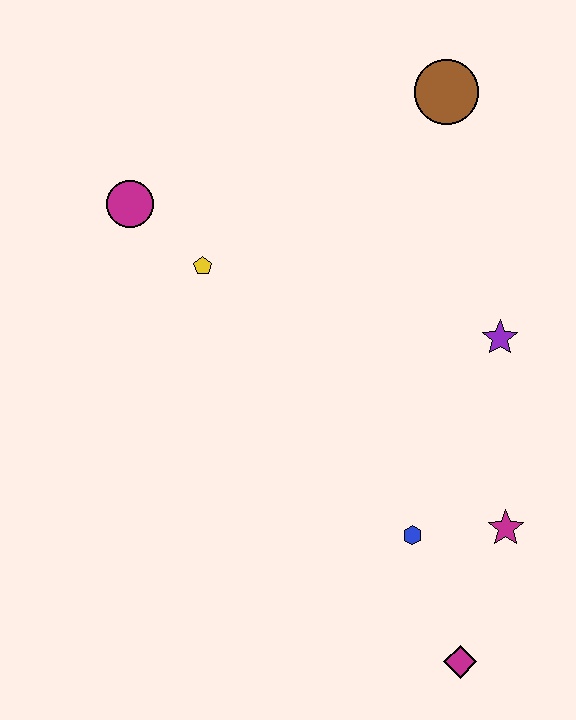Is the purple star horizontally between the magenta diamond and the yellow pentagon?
No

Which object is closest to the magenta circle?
The yellow pentagon is closest to the magenta circle.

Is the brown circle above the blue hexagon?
Yes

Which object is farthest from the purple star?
The magenta circle is farthest from the purple star.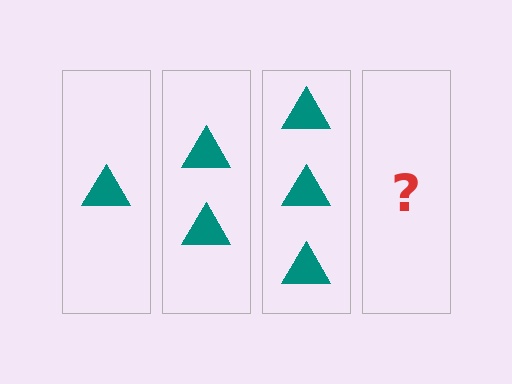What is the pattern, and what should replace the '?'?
The pattern is that each step adds one more triangle. The '?' should be 4 triangles.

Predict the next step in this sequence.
The next step is 4 triangles.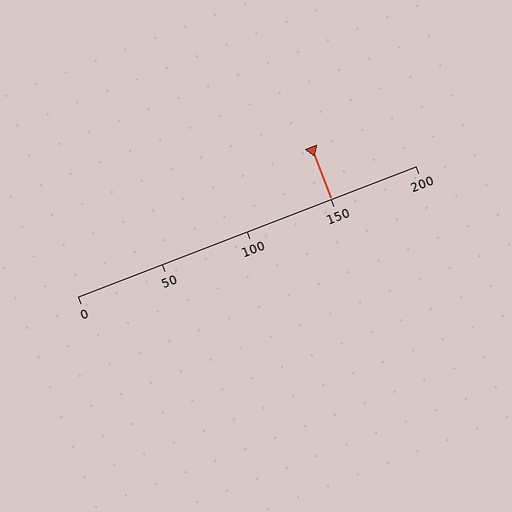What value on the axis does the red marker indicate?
The marker indicates approximately 150.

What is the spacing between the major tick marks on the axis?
The major ticks are spaced 50 apart.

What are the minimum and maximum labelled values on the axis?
The axis runs from 0 to 200.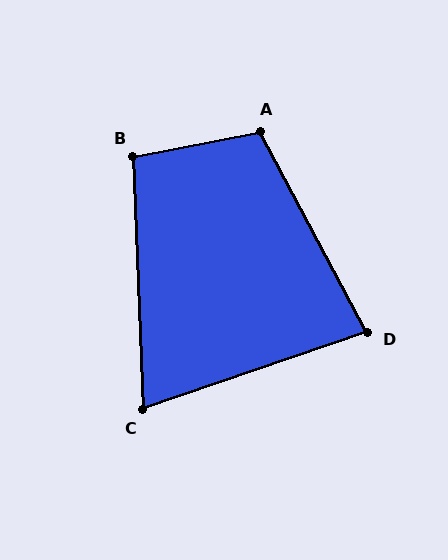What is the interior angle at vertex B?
Approximately 99 degrees (obtuse).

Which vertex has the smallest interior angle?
C, at approximately 73 degrees.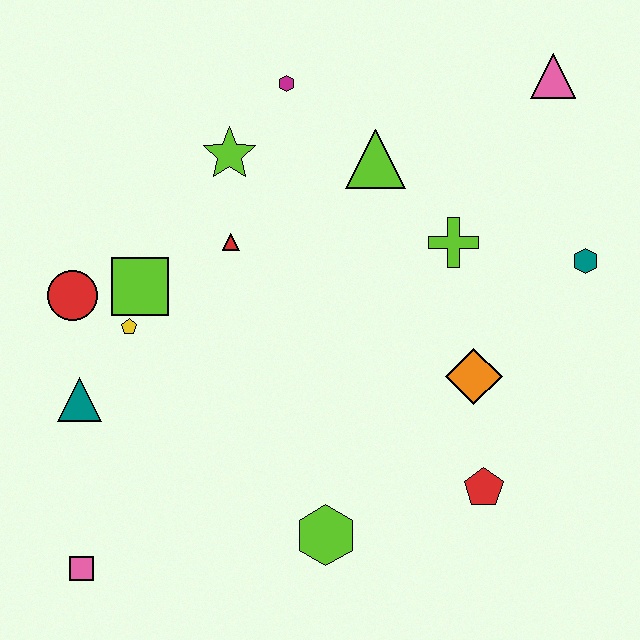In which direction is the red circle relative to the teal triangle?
The red circle is above the teal triangle.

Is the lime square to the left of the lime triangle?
Yes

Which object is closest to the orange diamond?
The red pentagon is closest to the orange diamond.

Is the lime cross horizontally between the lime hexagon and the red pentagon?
Yes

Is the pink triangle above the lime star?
Yes